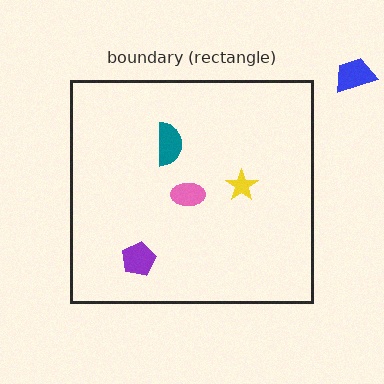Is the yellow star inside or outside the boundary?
Inside.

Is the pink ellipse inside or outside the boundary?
Inside.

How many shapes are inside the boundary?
4 inside, 1 outside.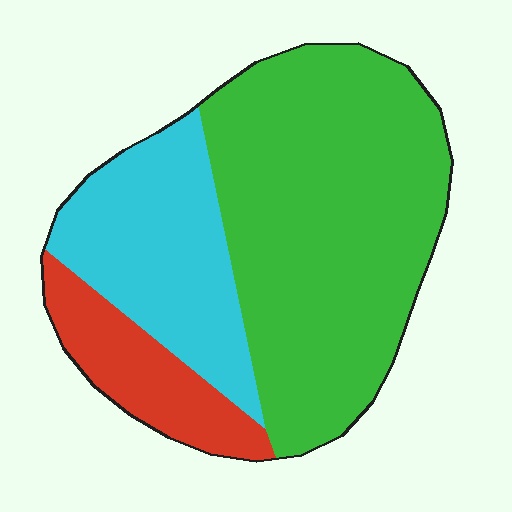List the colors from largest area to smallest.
From largest to smallest: green, cyan, red.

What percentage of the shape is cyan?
Cyan covers around 25% of the shape.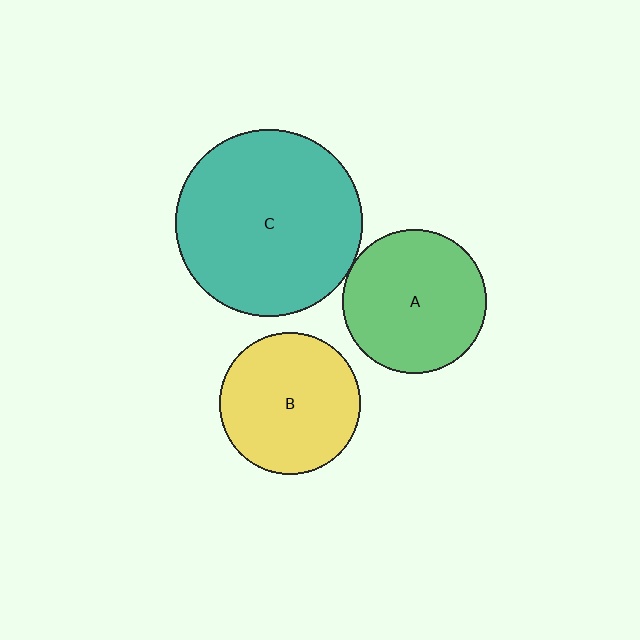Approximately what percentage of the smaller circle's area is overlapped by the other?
Approximately 5%.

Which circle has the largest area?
Circle C (teal).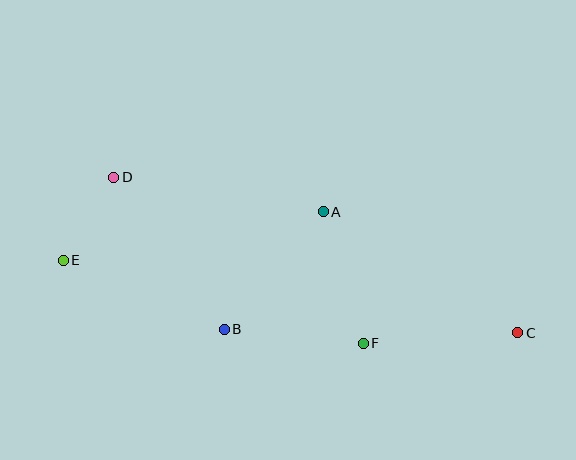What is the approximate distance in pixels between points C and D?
The distance between C and D is approximately 433 pixels.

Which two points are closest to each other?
Points D and E are closest to each other.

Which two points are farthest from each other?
Points C and E are farthest from each other.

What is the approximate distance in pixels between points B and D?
The distance between B and D is approximately 188 pixels.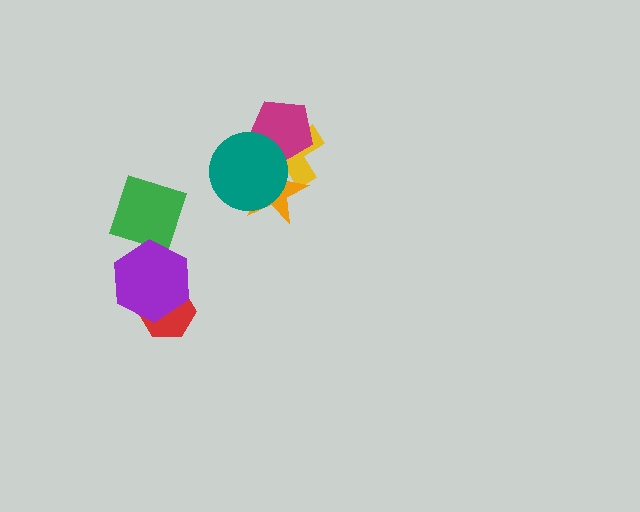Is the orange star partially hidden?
Yes, it is partially covered by another shape.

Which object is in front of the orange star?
The teal circle is in front of the orange star.